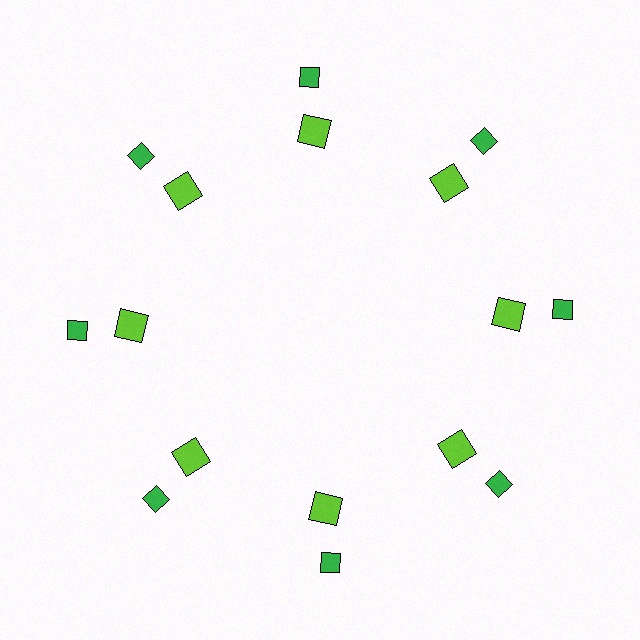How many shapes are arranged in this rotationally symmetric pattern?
There are 16 shapes, arranged in 8 groups of 2.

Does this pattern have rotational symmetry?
Yes, this pattern has 8-fold rotational symmetry. It looks the same after rotating 45 degrees around the center.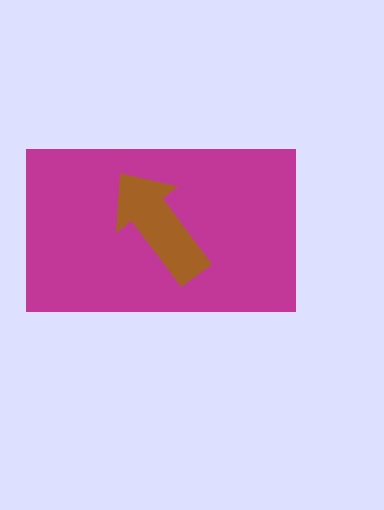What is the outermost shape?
The magenta rectangle.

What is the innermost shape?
The brown arrow.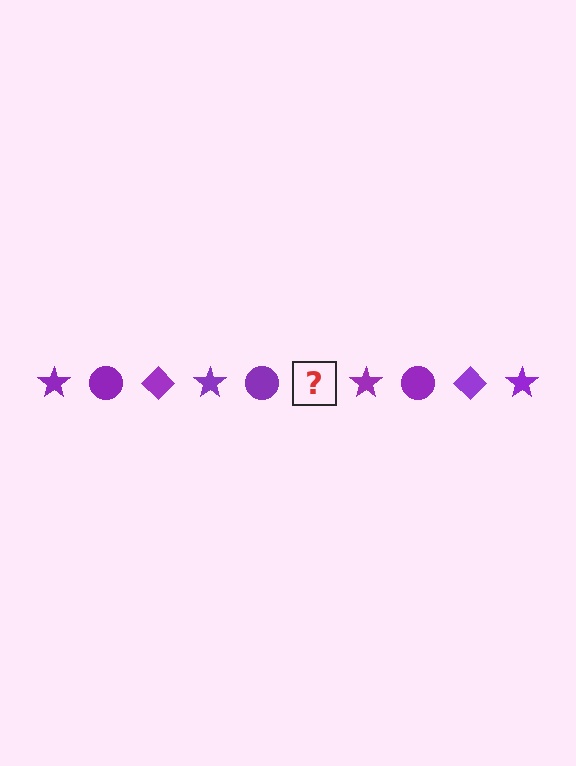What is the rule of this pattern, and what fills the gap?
The rule is that the pattern cycles through star, circle, diamond shapes in purple. The gap should be filled with a purple diamond.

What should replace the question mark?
The question mark should be replaced with a purple diamond.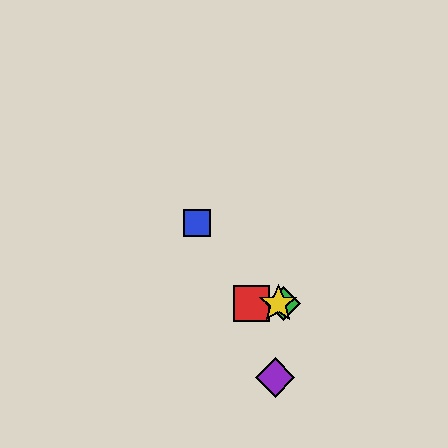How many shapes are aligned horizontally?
3 shapes (the red square, the green diamond, the yellow star) are aligned horizontally.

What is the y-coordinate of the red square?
The red square is at y≈304.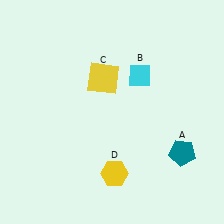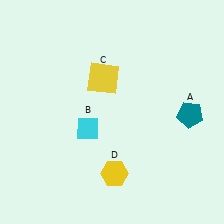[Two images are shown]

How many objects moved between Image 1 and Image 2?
2 objects moved between the two images.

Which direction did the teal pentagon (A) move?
The teal pentagon (A) moved up.